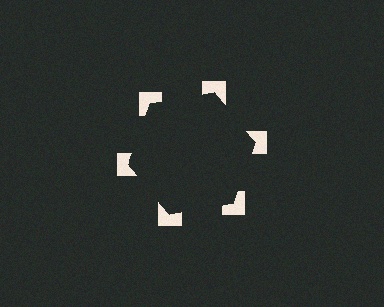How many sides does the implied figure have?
6 sides.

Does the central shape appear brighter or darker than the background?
It typically appears slightly darker than the background, even though no actual brightness change is drawn.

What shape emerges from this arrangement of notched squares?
An illusory hexagon — its edges are inferred from the aligned wedge cuts in the notched squares, not physically drawn.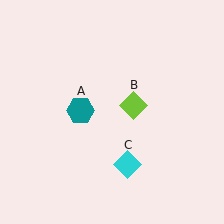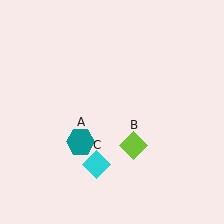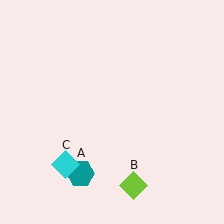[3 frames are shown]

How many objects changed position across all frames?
3 objects changed position: teal hexagon (object A), lime diamond (object B), cyan diamond (object C).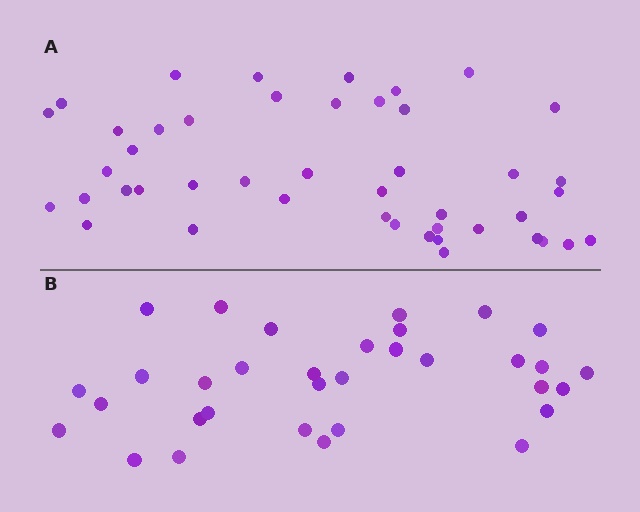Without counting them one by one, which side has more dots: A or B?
Region A (the top region) has more dots.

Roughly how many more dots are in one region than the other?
Region A has roughly 12 or so more dots than region B.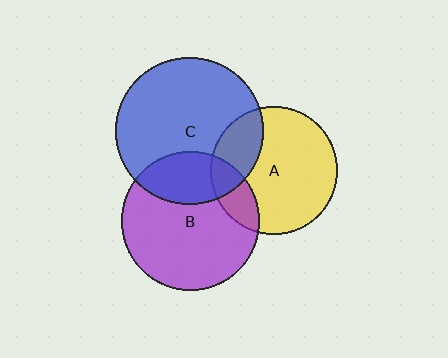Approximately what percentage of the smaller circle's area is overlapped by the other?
Approximately 25%.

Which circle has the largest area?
Circle C (blue).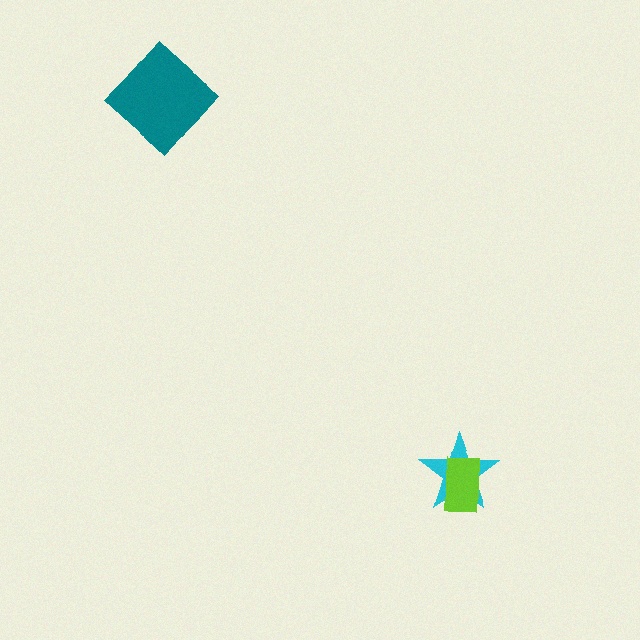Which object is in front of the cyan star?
The lime rectangle is in front of the cyan star.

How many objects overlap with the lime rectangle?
1 object overlaps with the lime rectangle.